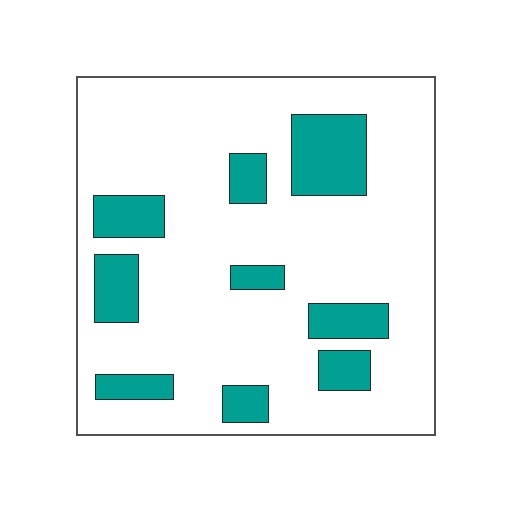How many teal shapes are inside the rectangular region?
9.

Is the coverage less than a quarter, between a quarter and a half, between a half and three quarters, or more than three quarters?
Less than a quarter.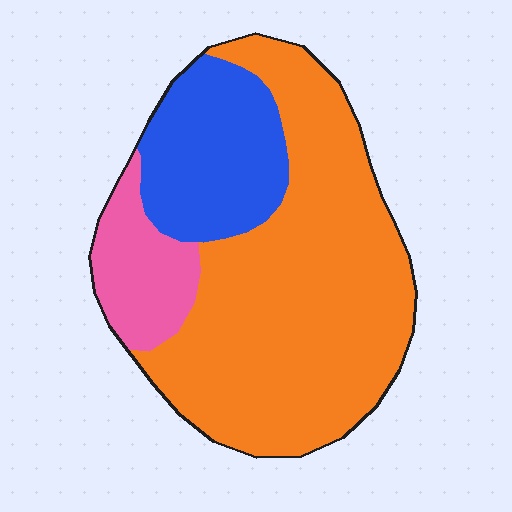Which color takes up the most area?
Orange, at roughly 65%.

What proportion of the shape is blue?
Blue covers around 20% of the shape.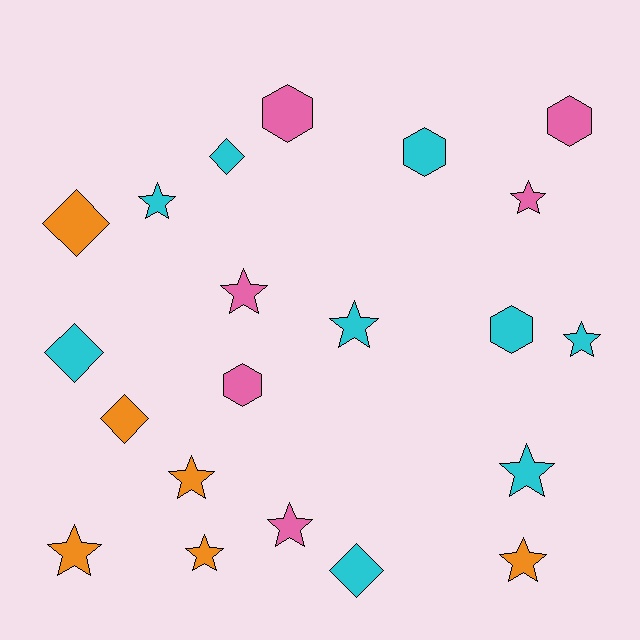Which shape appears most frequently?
Star, with 11 objects.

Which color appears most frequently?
Cyan, with 9 objects.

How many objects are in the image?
There are 21 objects.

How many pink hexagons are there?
There are 3 pink hexagons.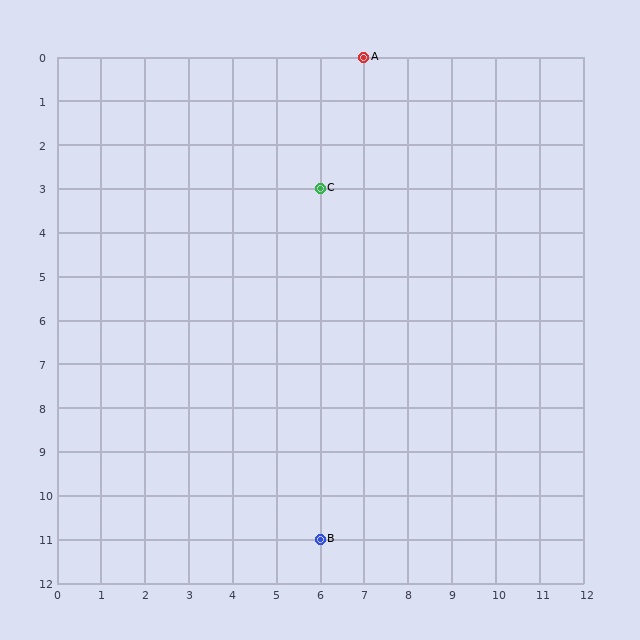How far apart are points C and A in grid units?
Points C and A are 1 column and 3 rows apart (about 3.2 grid units diagonally).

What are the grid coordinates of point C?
Point C is at grid coordinates (6, 3).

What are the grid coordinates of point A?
Point A is at grid coordinates (7, 0).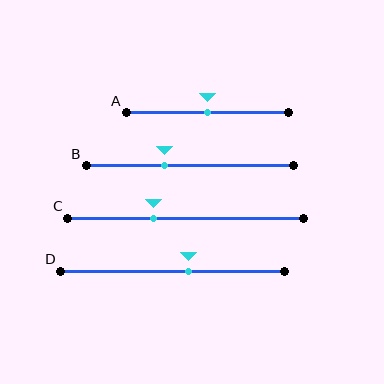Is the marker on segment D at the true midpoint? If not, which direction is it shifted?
No, the marker on segment D is shifted to the right by about 7% of the segment length.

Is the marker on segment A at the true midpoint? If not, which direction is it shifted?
Yes, the marker on segment A is at the true midpoint.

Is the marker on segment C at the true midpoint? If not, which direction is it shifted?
No, the marker on segment C is shifted to the left by about 14% of the segment length.